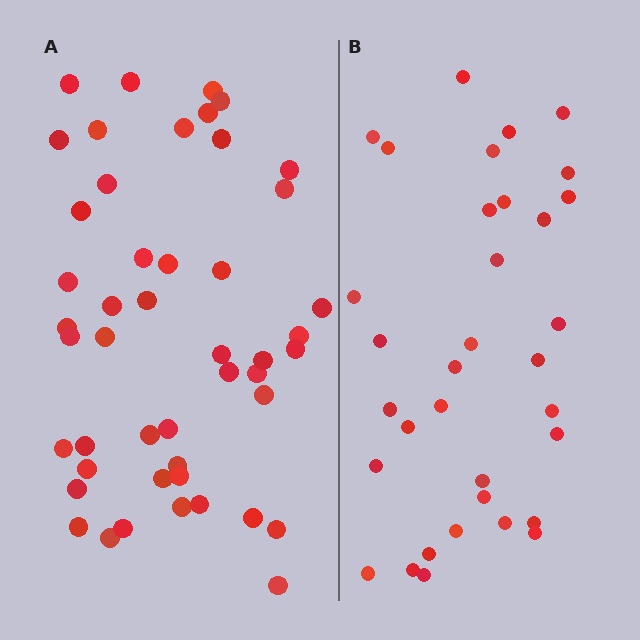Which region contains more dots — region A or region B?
Region A (the left region) has more dots.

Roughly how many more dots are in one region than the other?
Region A has approximately 15 more dots than region B.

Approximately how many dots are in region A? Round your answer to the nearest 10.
About 50 dots. (The exact count is 47, which rounds to 50.)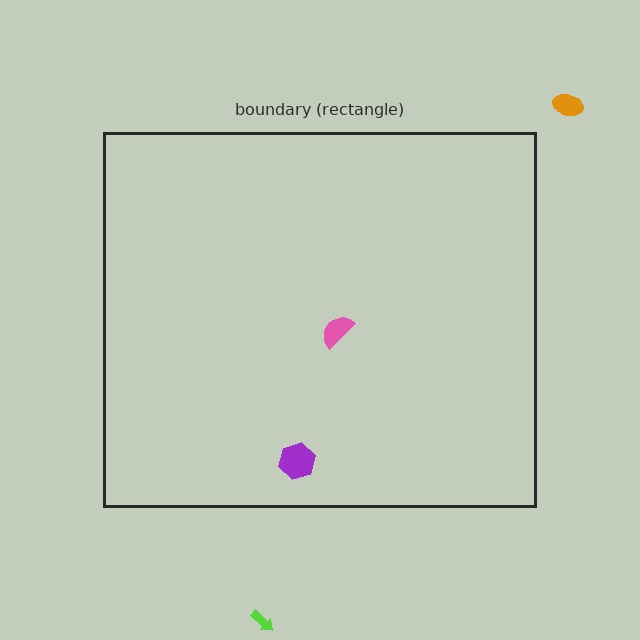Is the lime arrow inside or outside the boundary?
Outside.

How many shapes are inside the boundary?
2 inside, 2 outside.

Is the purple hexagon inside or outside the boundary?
Inside.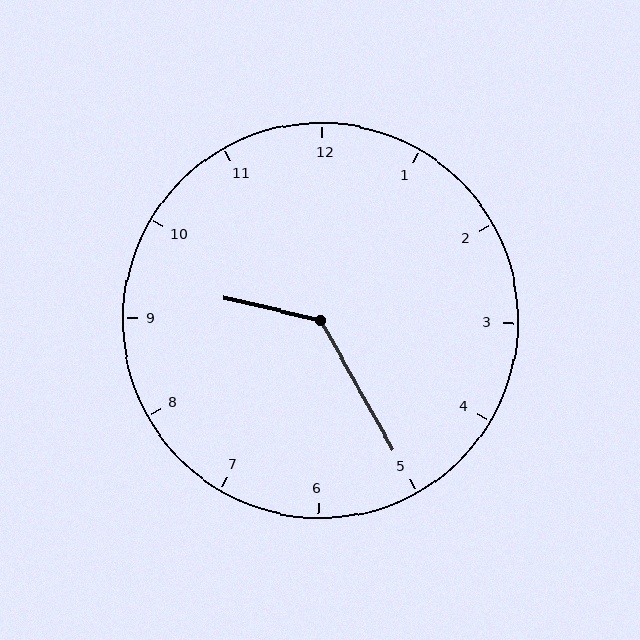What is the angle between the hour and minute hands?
Approximately 132 degrees.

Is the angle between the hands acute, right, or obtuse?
It is obtuse.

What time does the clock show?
9:25.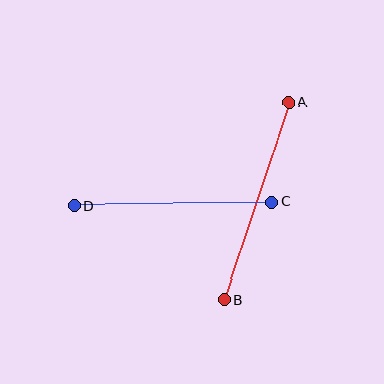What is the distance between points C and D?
The distance is approximately 197 pixels.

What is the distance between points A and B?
The distance is approximately 207 pixels.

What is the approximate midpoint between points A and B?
The midpoint is at approximately (256, 201) pixels.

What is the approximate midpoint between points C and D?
The midpoint is at approximately (173, 204) pixels.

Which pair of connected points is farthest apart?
Points A and B are farthest apart.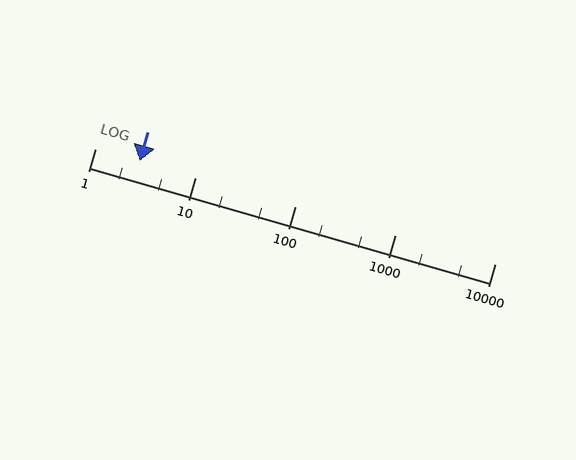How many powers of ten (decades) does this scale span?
The scale spans 4 decades, from 1 to 10000.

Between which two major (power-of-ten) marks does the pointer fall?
The pointer is between 1 and 10.